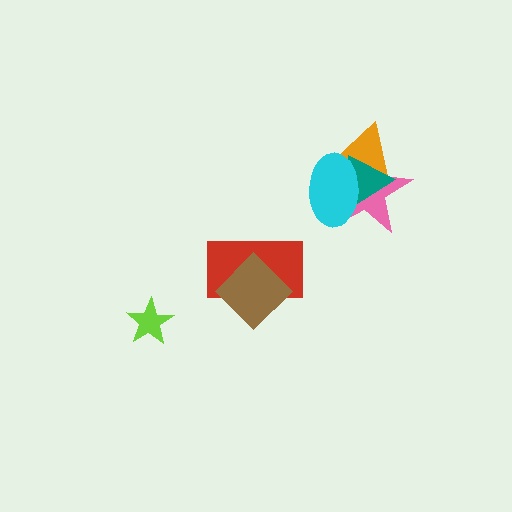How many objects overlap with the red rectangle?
1 object overlaps with the red rectangle.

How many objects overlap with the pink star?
3 objects overlap with the pink star.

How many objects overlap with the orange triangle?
3 objects overlap with the orange triangle.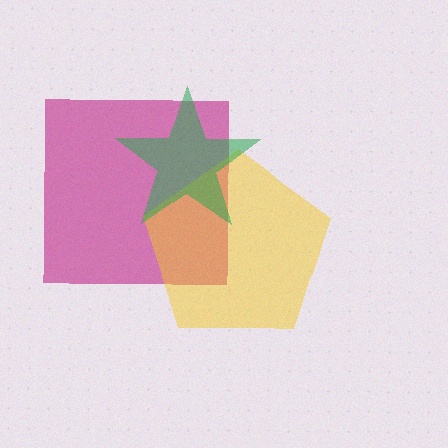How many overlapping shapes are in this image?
There are 3 overlapping shapes in the image.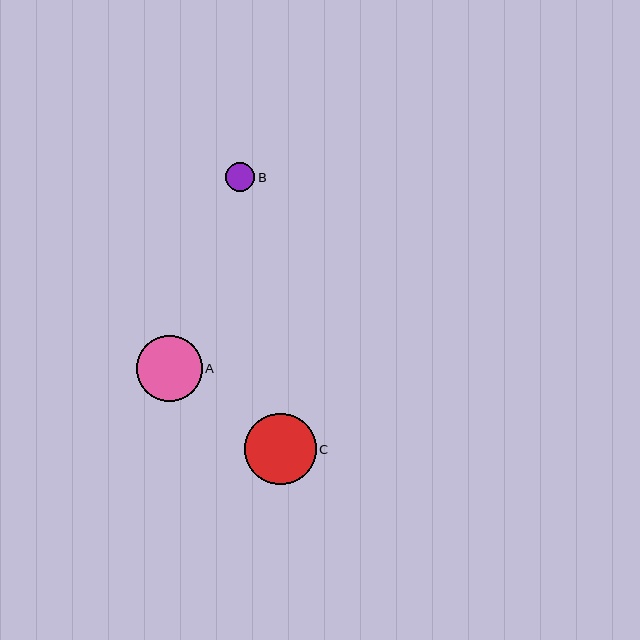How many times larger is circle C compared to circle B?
Circle C is approximately 2.5 times the size of circle B.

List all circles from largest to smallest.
From largest to smallest: C, A, B.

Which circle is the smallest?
Circle B is the smallest with a size of approximately 29 pixels.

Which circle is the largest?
Circle C is the largest with a size of approximately 72 pixels.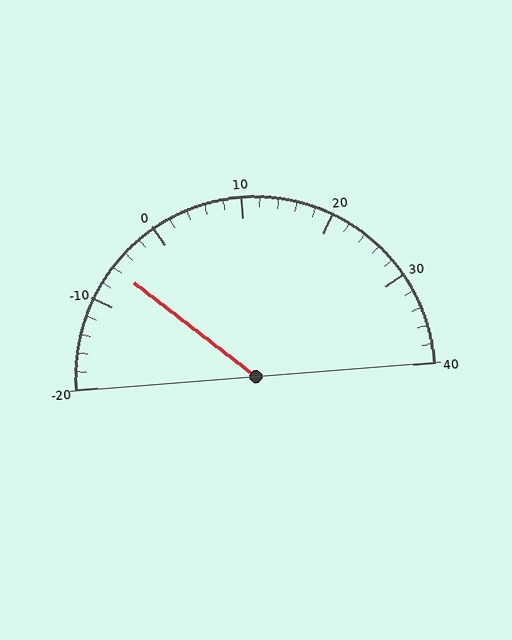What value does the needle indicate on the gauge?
The needle indicates approximately -6.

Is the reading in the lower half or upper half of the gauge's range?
The reading is in the lower half of the range (-20 to 40).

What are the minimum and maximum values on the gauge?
The gauge ranges from -20 to 40.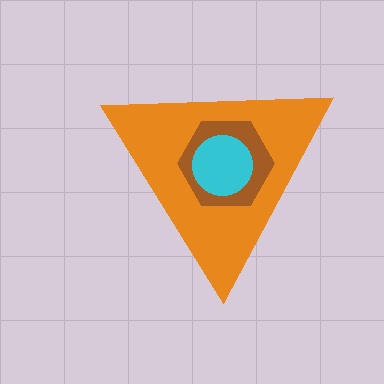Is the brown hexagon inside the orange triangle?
Yes.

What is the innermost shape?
The cyan circle.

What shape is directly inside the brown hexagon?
The cyan circle.